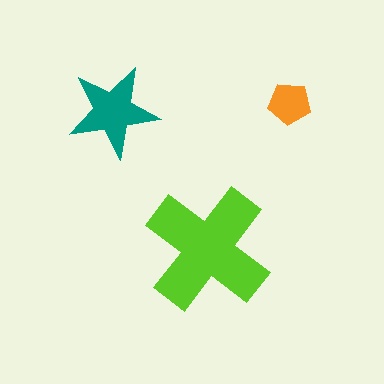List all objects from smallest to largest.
The orange pentagon, the teal star, the lime cross.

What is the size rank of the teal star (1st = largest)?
2nd.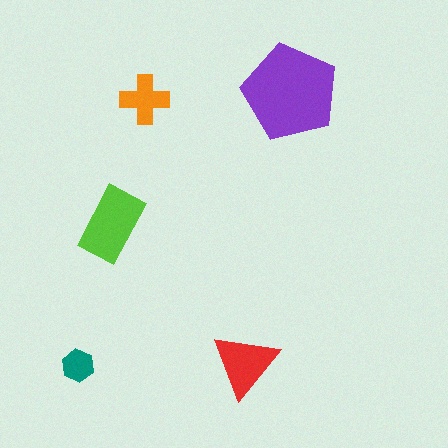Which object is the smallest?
The teal hexagon.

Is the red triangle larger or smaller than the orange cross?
Larger.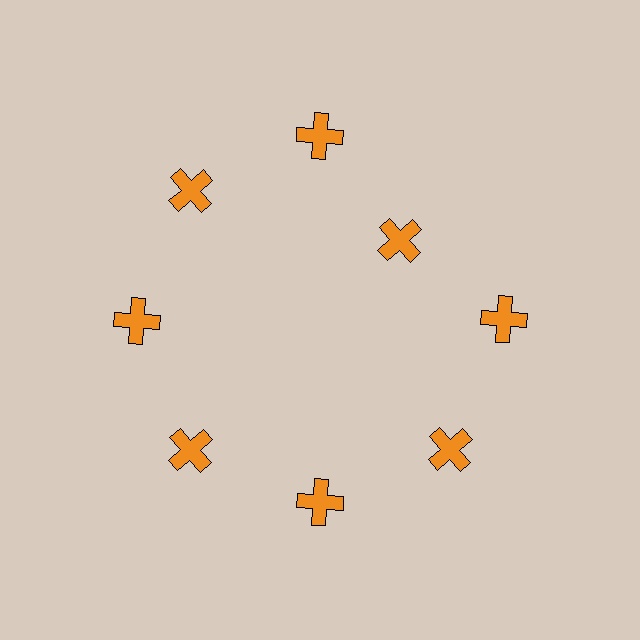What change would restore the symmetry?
The symmetry would be restored by moving it outward, back onto the ring so that all 8 crosses sit at equal angles and equal distance from the center.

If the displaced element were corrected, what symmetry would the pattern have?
It would have 8-fold rotational symmetry — the pattern would map onto itself every 45 degrees.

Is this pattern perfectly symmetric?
No. The 8 orange crosses are arranged in a ring, but one element near the 2 o'clock position is pulled inward toward the center, breaking the 8-fold rotational symmetry.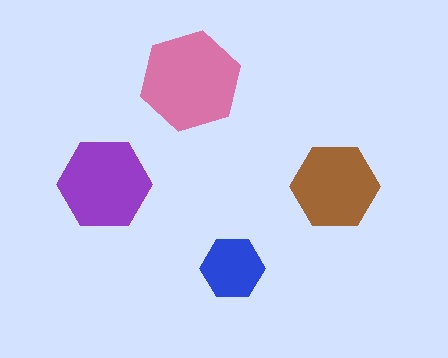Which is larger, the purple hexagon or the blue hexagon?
The purple one.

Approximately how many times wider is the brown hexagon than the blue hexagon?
About 1.5 times wider.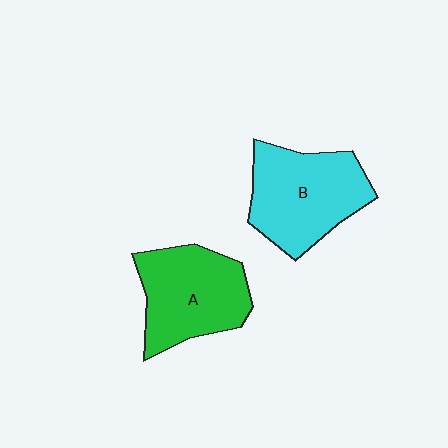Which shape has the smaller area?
Shape A (green).